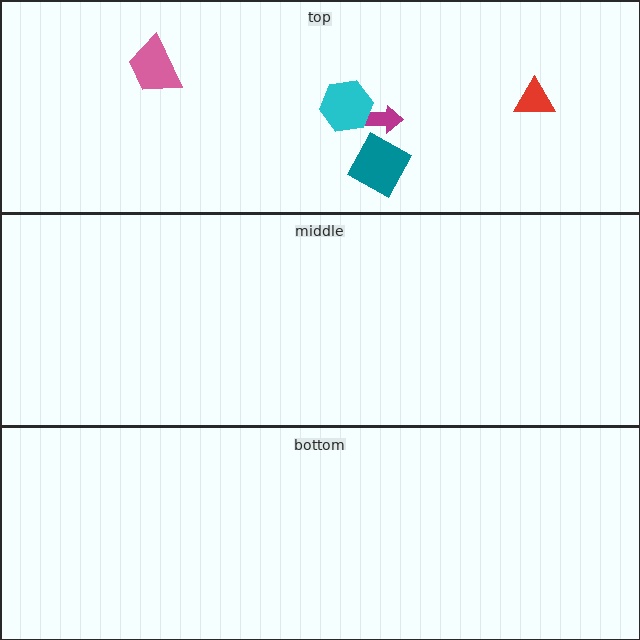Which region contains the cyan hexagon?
The top region.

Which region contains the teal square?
The top region.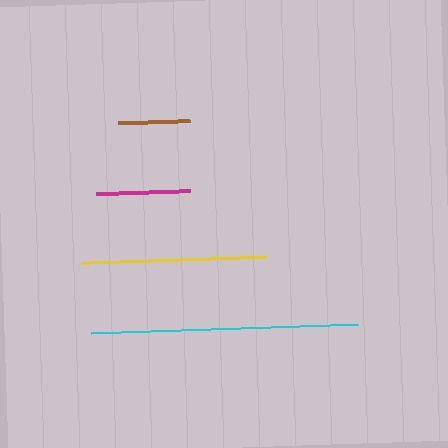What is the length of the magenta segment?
The magenta segment is approximately 94 pixels long.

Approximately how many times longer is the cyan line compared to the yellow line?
The cyan line is approximately 1.4 times the length of the yellow line.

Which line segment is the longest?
The cyan line is the longest at approximately 268 pixels.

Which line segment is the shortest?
The brown line is the shortest at approximately 72 pixels.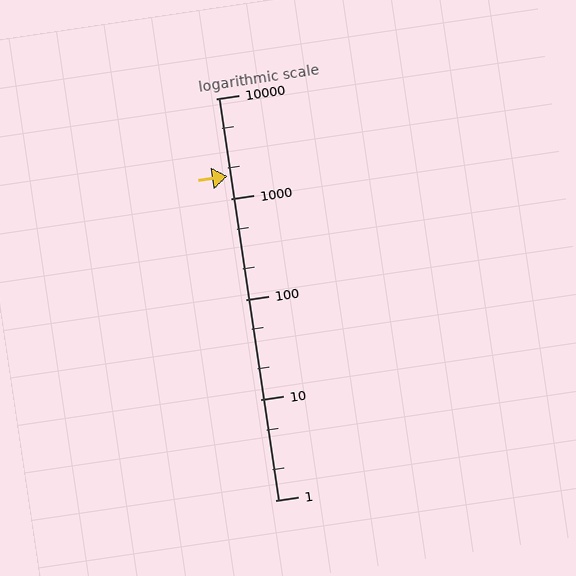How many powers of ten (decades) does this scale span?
The scale spans 4 decades, from 1 to 10000.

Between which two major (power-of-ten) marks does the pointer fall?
The pointer is between 1000 and 10000.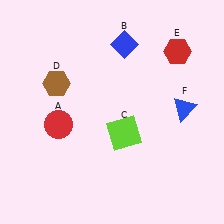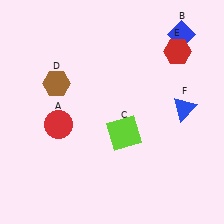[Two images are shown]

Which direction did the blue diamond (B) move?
The blue diamond (B) moved right.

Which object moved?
The blue diamond (B) moved right.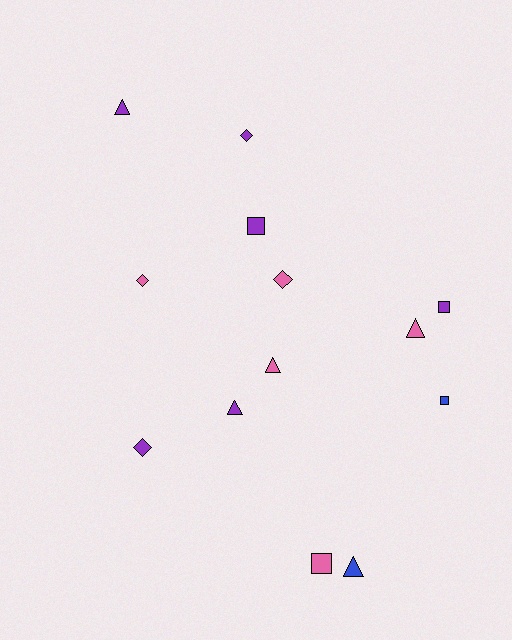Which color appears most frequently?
Purple, with 6 objects.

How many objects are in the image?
There are 13 objects.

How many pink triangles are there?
There are 2 pink triangles.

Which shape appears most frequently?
Triangle, with 5 objects.